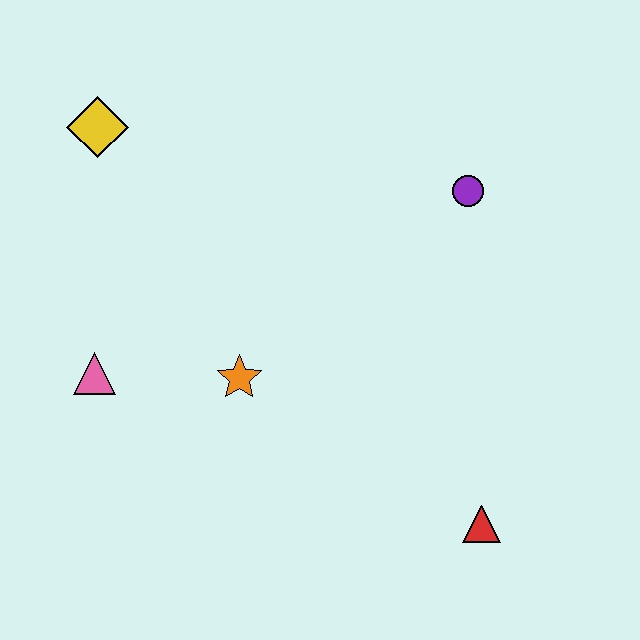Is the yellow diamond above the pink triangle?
Yes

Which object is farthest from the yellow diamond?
The red triangle is farthest from the yellow diamond.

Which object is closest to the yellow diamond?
The pink triangle is closest to the yellow diamond.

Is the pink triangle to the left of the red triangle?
Yes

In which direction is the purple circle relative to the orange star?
The purple circle is to the right of the orange star.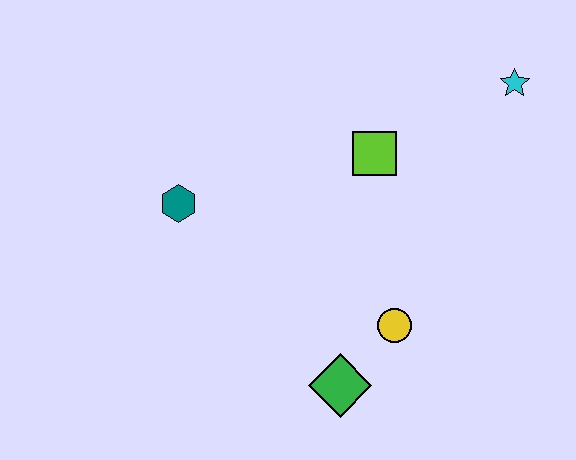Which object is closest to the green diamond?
The yellow circle is closest to the green diamond.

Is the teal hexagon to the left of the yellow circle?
Yes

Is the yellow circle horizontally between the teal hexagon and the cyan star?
Yes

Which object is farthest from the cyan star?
The teal hexagon is farthest from the cyan star.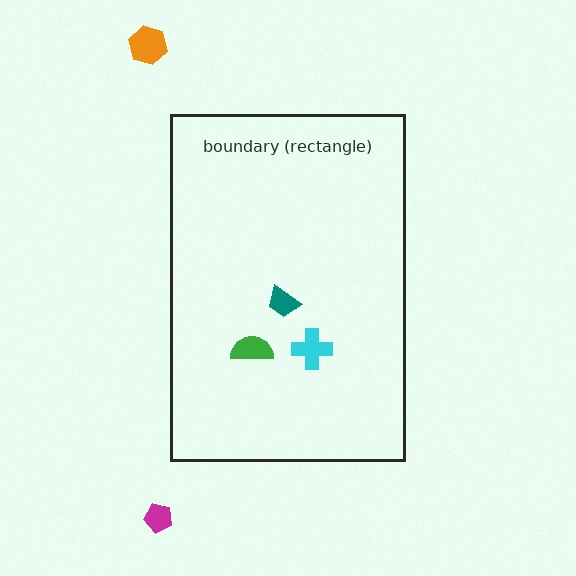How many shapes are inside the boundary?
3 inside, 2 outside.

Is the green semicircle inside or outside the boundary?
Inside.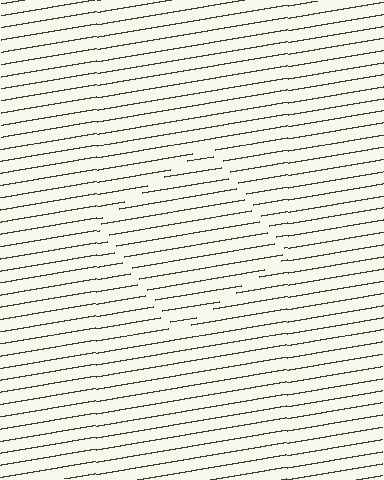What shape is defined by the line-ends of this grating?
An illusory square. The interior of the shape contains the same grating, shifted by half a period — the contour is defined by the phase discontinuity where line-ends from the inner and outer gratings abut.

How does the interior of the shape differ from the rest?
The interior of the shape contains the same grating, shifted by half a period — the contour is defined by the phase discontinuity where line-ends from the inner and outer gratings abut.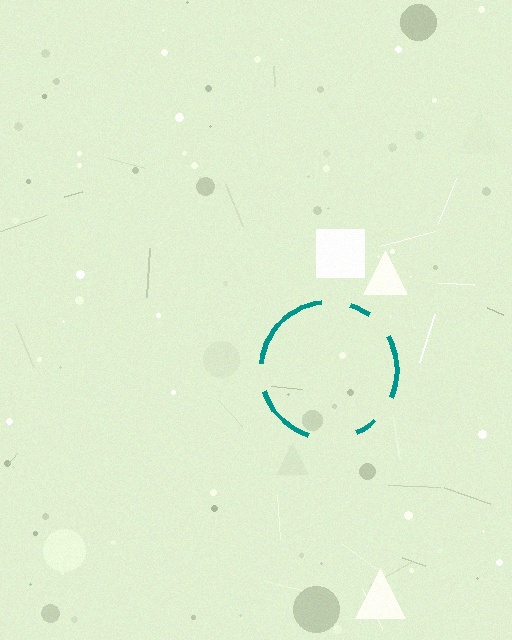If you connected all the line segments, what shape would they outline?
They would outline a circle.